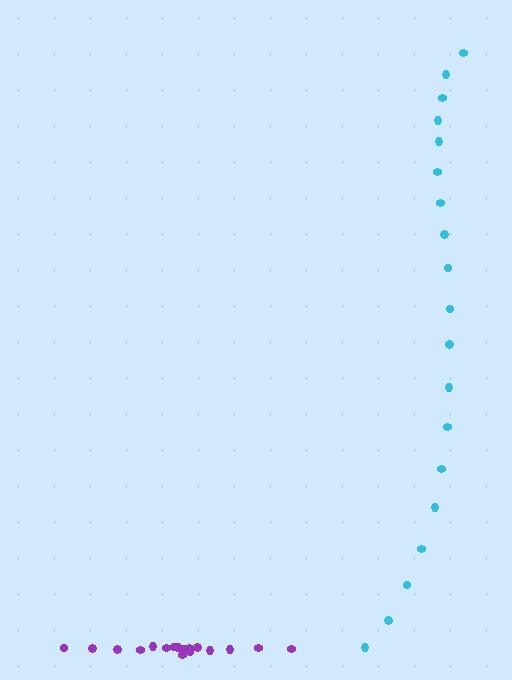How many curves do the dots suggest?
There are 2 distinct paths.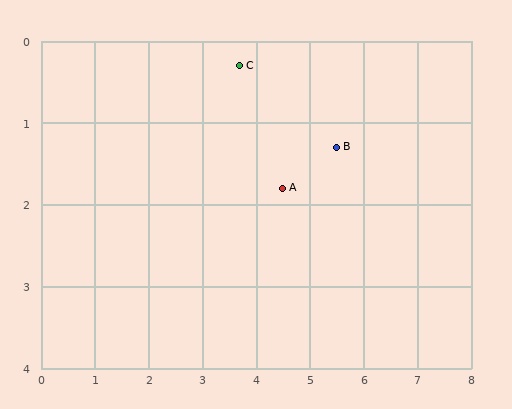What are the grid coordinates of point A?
Point A is at approximately (4.5, 1.8).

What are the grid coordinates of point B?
Point B is at approximately (5.5, 1.3).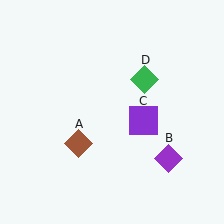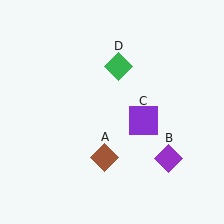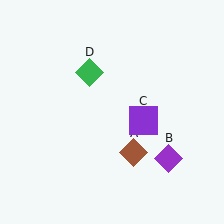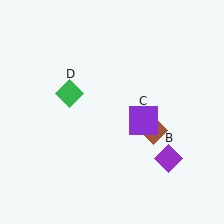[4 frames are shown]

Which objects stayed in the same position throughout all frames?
Purple diamond (object B) and purple square (object C) remained stationary.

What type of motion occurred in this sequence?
The brown diamond (object A), green diamond (object D) rotated counterclockwise around the center of the scene.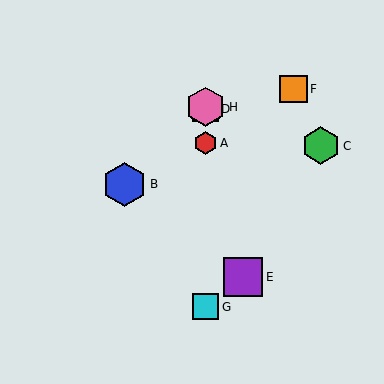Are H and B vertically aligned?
No, H is at x≈206 and B is at x≈125.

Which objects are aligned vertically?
Objects A, D, G, H are aligned vertically.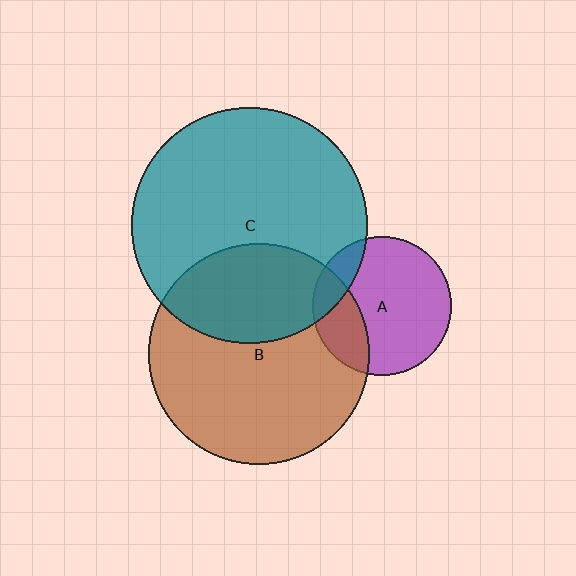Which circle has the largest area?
Circle C (teal).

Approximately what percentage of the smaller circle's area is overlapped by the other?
Approximately 35%.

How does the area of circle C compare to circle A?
Approximately 2.9 times.